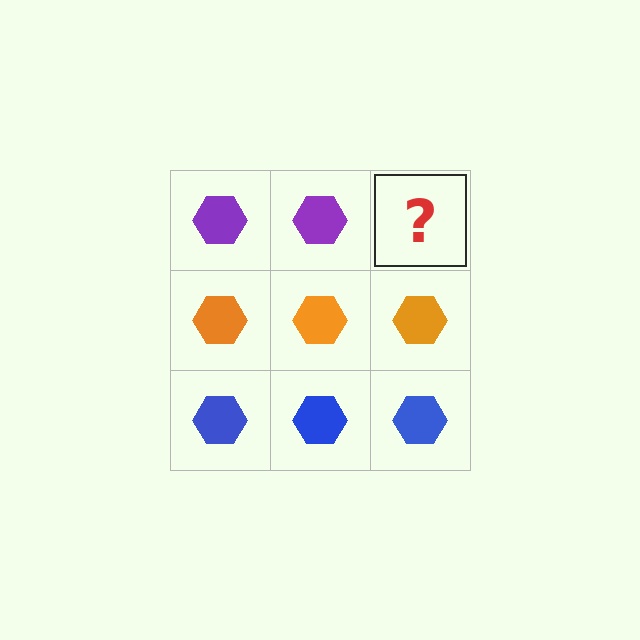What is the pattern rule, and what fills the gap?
The rule is that each row has a consistent color. The gap should be filled with a purple hexagon.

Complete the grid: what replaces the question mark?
The question mark should be replaced with a purple hexagon.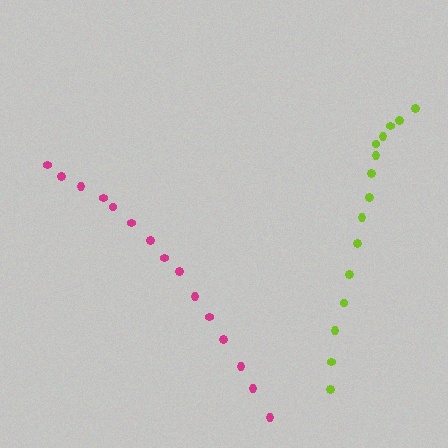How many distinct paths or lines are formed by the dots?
There are 2 distinct paths.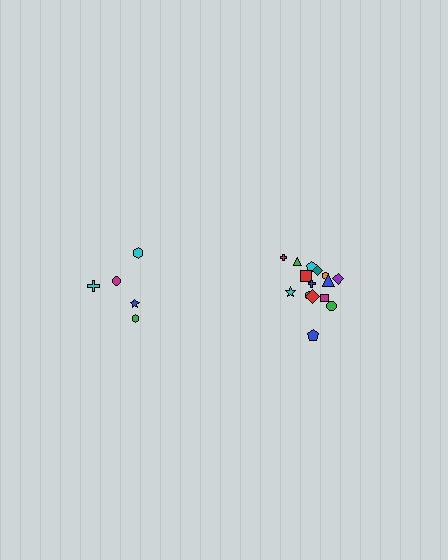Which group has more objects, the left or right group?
The right group.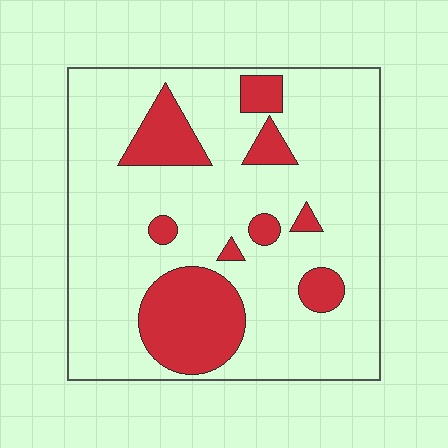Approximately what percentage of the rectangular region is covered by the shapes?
Approximately 20%.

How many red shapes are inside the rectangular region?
9.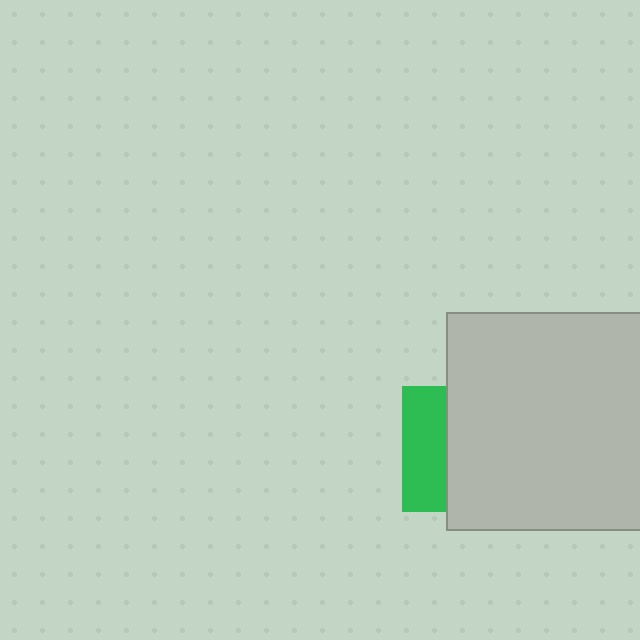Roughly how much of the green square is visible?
A small part of it is visible (roughly 34%).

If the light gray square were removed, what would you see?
You would see the complete green square.